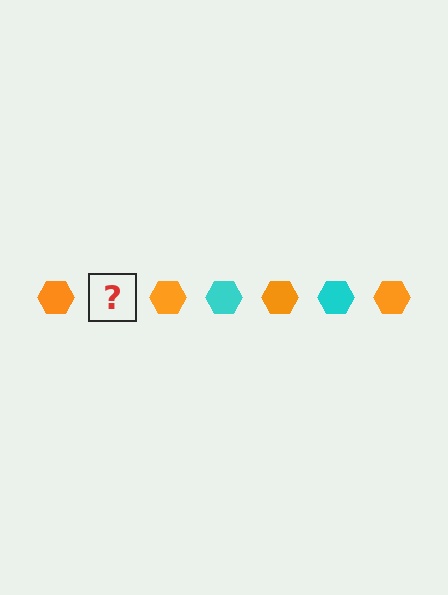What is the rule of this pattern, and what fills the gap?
The rule is that the pattern cycles through orange, cyan hexagons. The gap should be filled with a cyan hexagon.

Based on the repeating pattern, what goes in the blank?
The blank should be a cyan hexagon.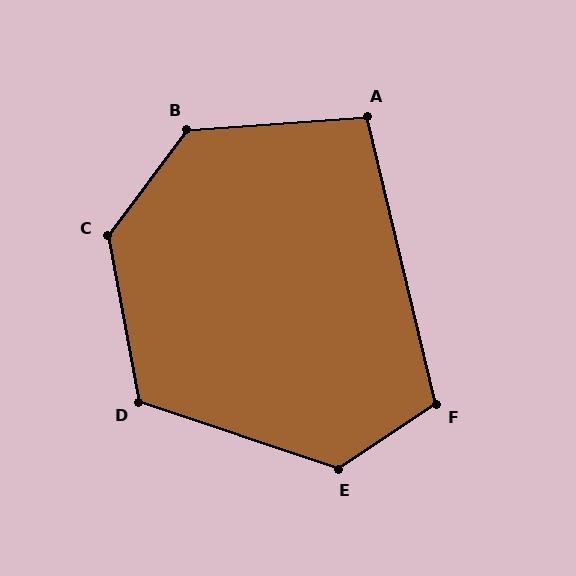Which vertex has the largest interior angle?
C, at approximately 133 degrees.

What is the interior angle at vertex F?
Approximately 110 degrees (obtuse).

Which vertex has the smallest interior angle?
A, at approximately 100 degrees.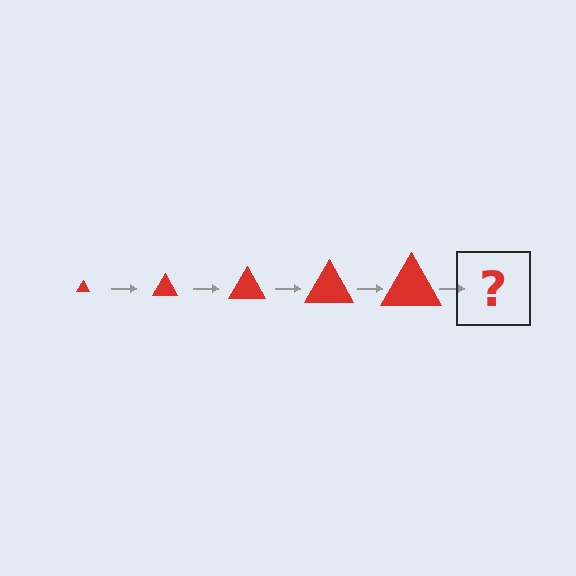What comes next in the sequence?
The next element should be a red triangle, larger than the previous one.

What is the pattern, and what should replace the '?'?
The pattern is that the triangle gets progressively larger each step. The '?' should be a red triangle, larger than the previous one.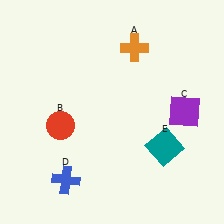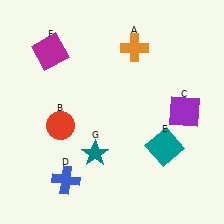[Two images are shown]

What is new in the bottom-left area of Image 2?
A teal star (G) was added in the bottom-left area of Image 2.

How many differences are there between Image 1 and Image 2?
There are 2 differences between the two images.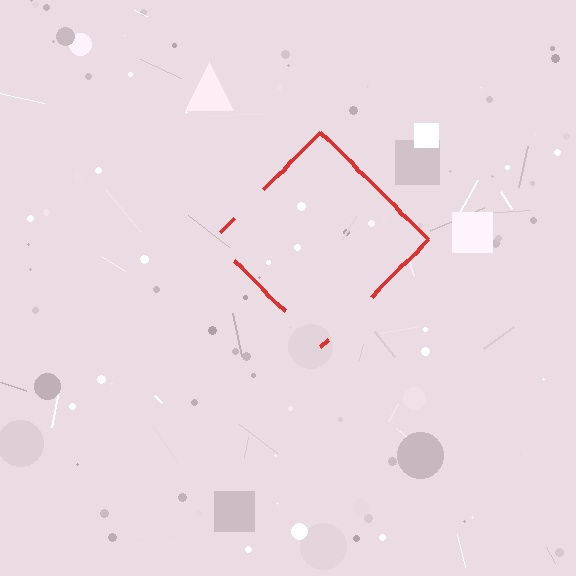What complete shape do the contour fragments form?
The contour fragments form a diamond.